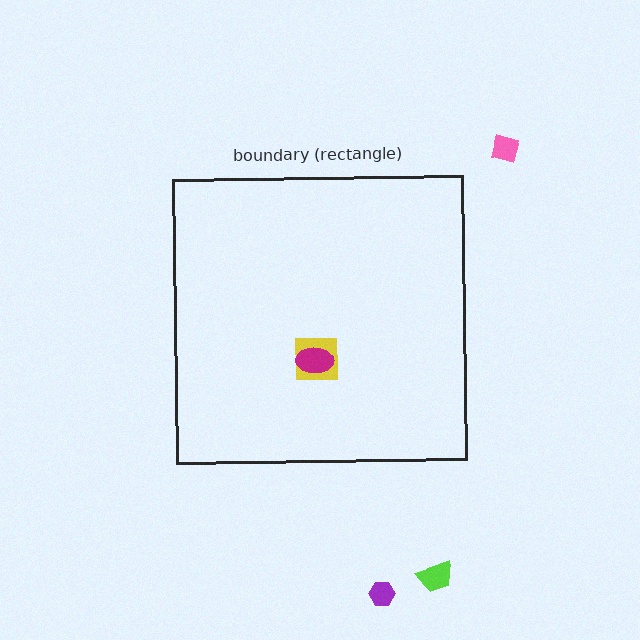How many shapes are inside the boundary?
2 inside, 3 outside.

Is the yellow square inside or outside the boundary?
Inside.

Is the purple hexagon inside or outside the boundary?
Outside.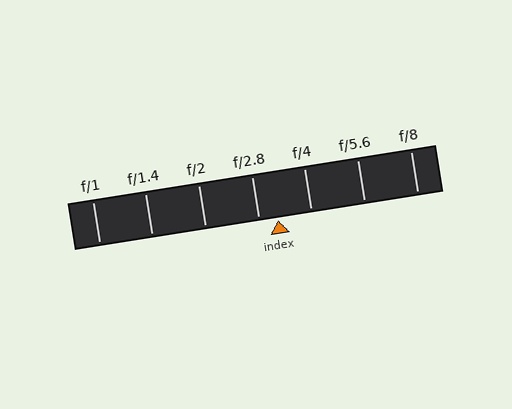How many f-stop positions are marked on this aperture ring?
There are 7 f-stop positions marked.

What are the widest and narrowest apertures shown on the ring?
The widest aperture shown is f/1 and the narrowest is f/8.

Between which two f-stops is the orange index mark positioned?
The index mark is between f/2.8 and f/4.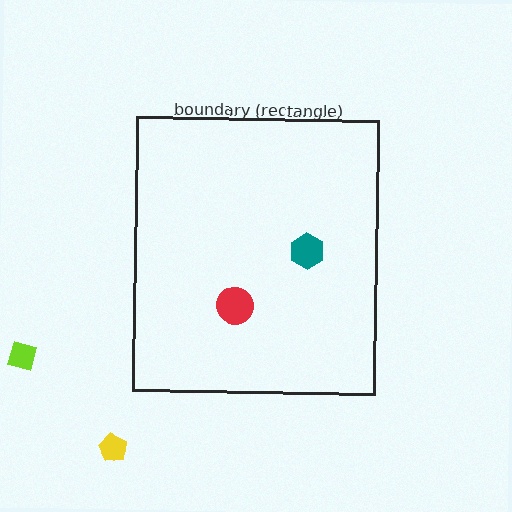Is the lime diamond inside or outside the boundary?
Outside.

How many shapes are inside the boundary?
2 inside, 2 outside.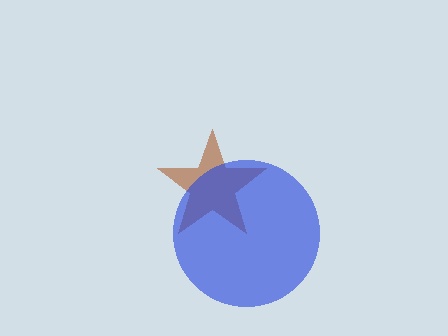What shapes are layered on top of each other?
The layered shapes are: a brown star, a blue circle.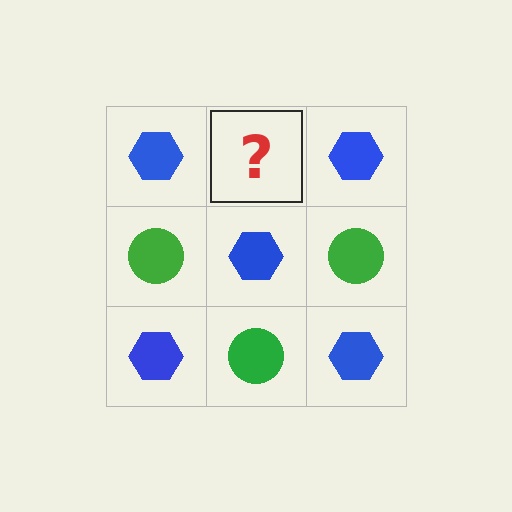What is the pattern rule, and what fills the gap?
The rule is that it alternates blue hexagon and green circle in a checkerboard pattern. The gap should be filled with a green circle.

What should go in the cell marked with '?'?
The missing cell should contain a green circle.